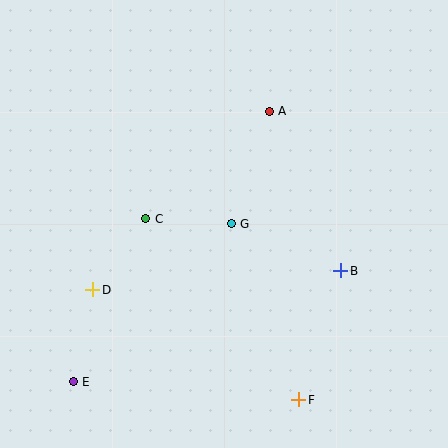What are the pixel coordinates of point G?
Point G is at (231, 224).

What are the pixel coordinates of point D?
Point D is at (93, 290).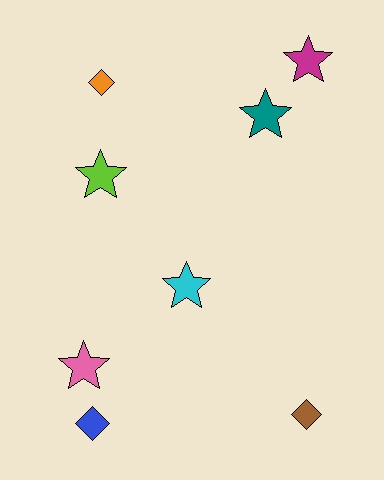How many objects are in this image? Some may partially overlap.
There are 8 objects.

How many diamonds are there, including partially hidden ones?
There are 3 diamonds.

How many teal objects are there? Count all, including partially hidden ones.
There is 1 teal object.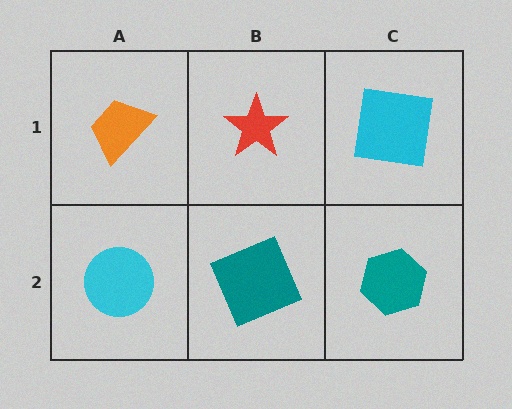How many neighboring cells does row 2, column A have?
2.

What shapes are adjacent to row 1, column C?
A teal hexagon (row 2, column C), a red star (row 1, column B).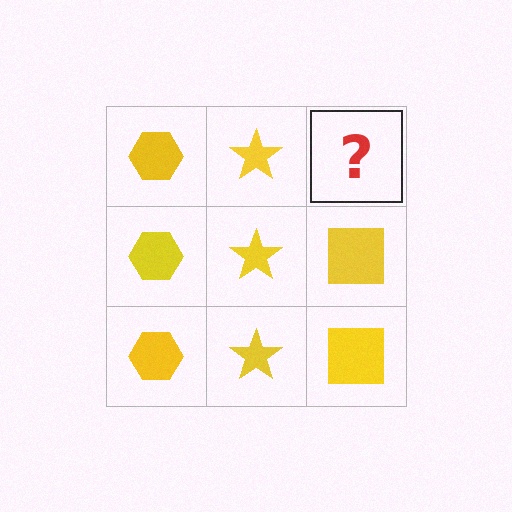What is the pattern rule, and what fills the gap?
The rule is that each column has a consistent shape. The gap should be filled with a yellow square.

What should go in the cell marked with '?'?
The missing cell should contain a yellow square.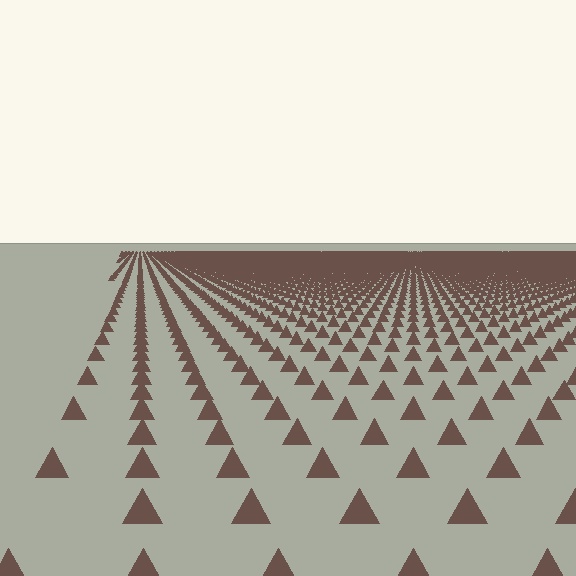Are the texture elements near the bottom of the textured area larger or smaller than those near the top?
Larger. Near the bottom, elements are closer to the viewer and appear at a bigger on-screen size.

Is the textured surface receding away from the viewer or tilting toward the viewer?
The surface is receding away from the viewer. Texture elements get smaller and denser toward the top.